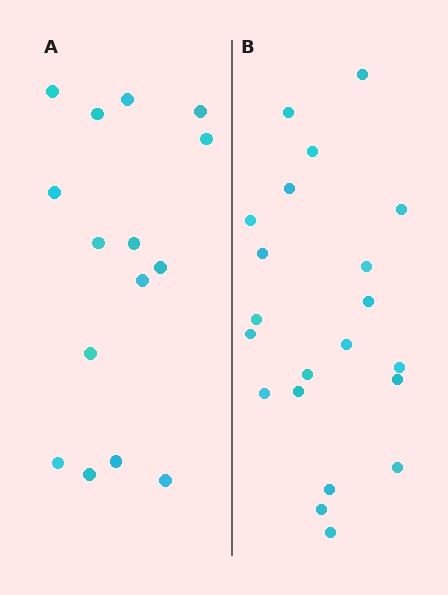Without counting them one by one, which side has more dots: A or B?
Region B (the right region) has more dots.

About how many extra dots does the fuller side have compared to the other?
Region B has about 6 more dots than region A.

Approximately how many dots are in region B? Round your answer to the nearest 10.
About 20 dots. (The exact count is 21, which rounds to 20.)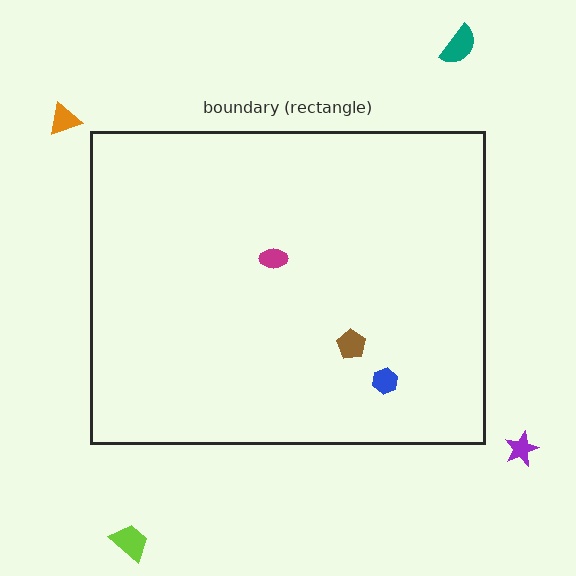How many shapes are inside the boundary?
3 inside, 4 outside.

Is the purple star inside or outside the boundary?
Outside.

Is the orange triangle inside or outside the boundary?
Outside.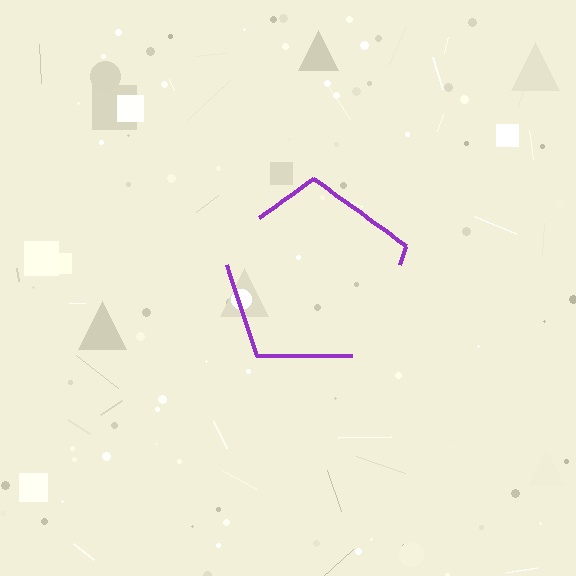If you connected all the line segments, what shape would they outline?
They would outline a pentagon.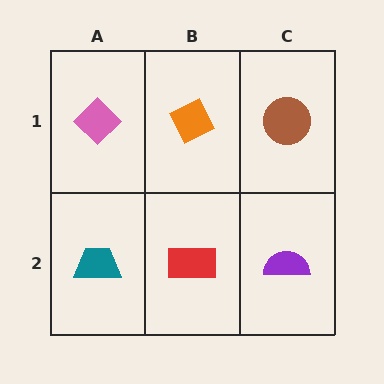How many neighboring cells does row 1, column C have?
2.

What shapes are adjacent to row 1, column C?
A purple semicircle (row 2, column C), an orange diamond (row 1, column B).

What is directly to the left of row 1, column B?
A pink diamond.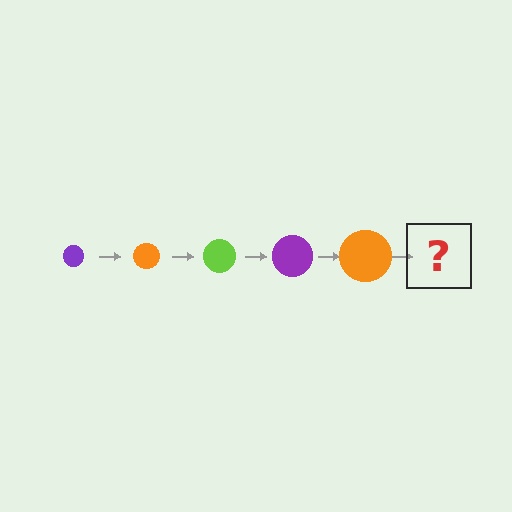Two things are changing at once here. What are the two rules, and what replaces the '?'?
The two rules are that the circle grows larger each step and the color cycles through purple, orange, and lime. The '?' should be a lime circle, larger than the previous one.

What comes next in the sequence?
The next element should be a lime circle, larger than the previous one.